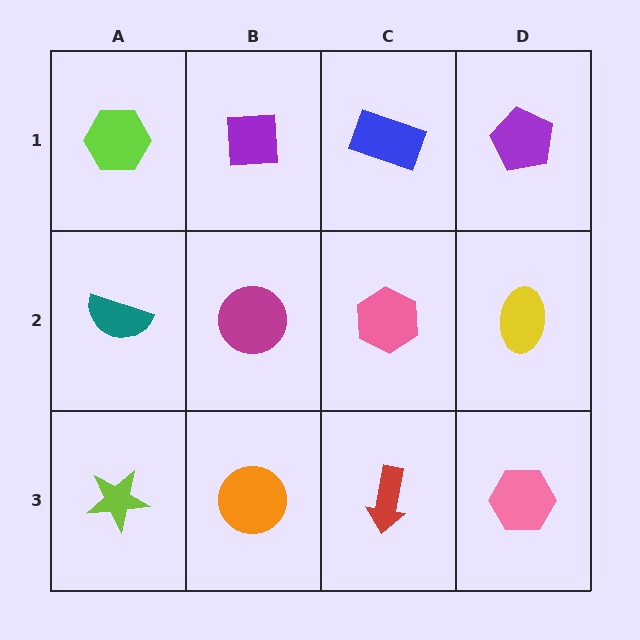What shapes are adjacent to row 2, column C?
A blue rectangle (row 1, column C), a red arrow (row 3, column C), a magenta circle (row 2, column B), a yellow ellipse (row 2, column D).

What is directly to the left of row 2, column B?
A teal semicircle.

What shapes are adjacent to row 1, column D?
A yellow ellipse (row 2, column D), a blue rectangle (row 1, column C).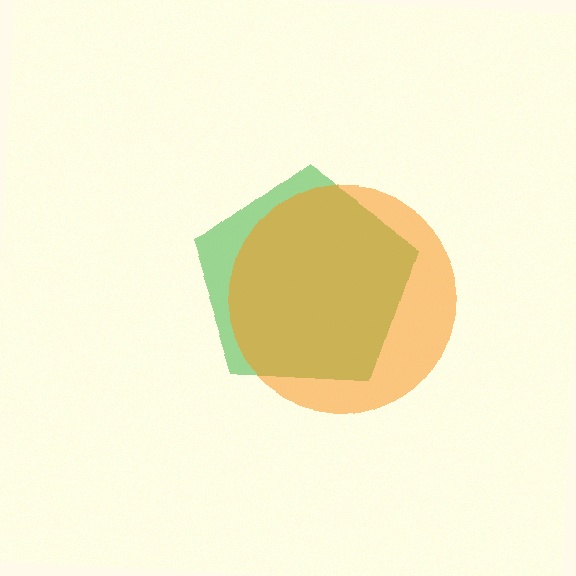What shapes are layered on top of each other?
The layered shapes are: a green pentagon, an orange circle.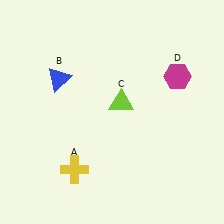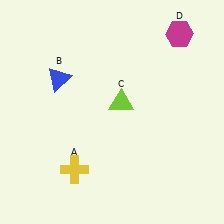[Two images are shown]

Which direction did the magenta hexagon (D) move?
The magenta hexagon (D) moved up.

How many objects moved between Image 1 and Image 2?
1 object moved between the two images.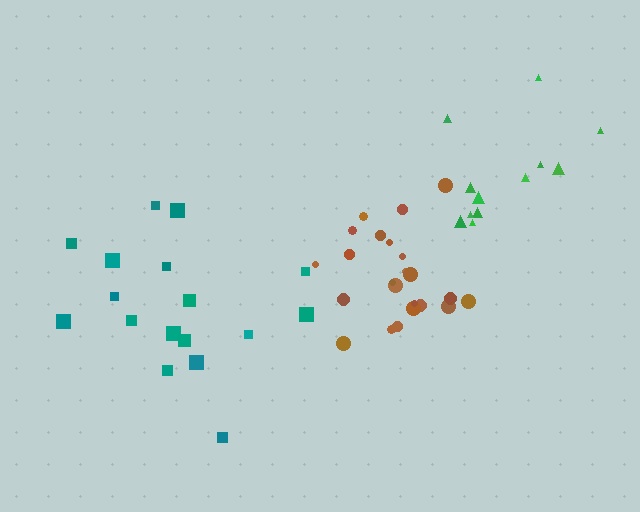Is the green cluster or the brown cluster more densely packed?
Brown.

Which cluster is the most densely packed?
Brown.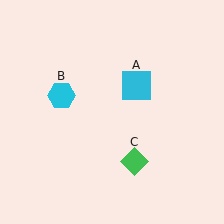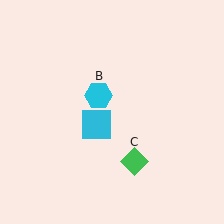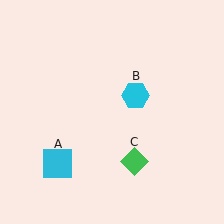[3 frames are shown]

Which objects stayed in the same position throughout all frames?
Green diamond (object C) remained stationary.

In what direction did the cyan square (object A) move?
The cyan square (object A) moved down and to the left.